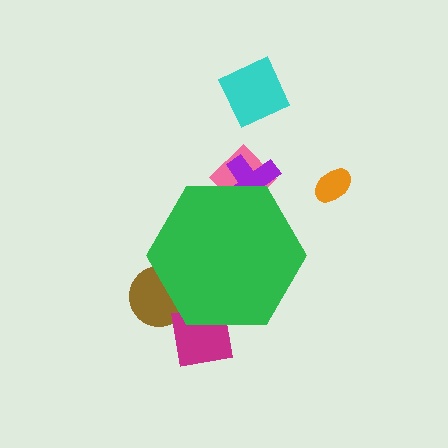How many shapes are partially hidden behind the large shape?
4 shapes are partially hidden.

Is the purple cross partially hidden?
Yes, the purple cross is partially hidden behind the green hexagon.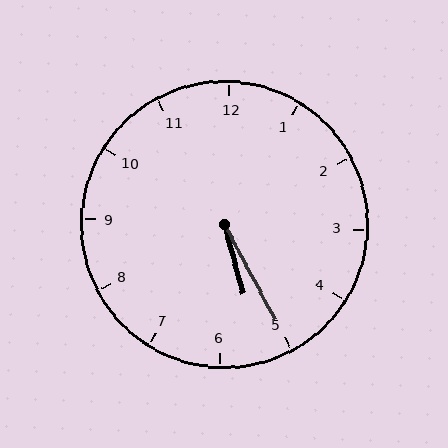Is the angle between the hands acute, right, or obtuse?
It is acute.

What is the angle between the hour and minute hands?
Approximately 12 degrees.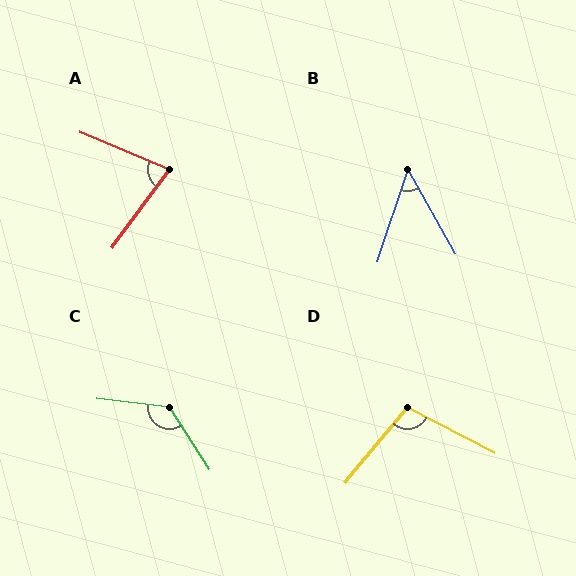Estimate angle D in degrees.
Approximately 102 degrees.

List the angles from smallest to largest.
B (48°), A (77°), D (102°), C (129°).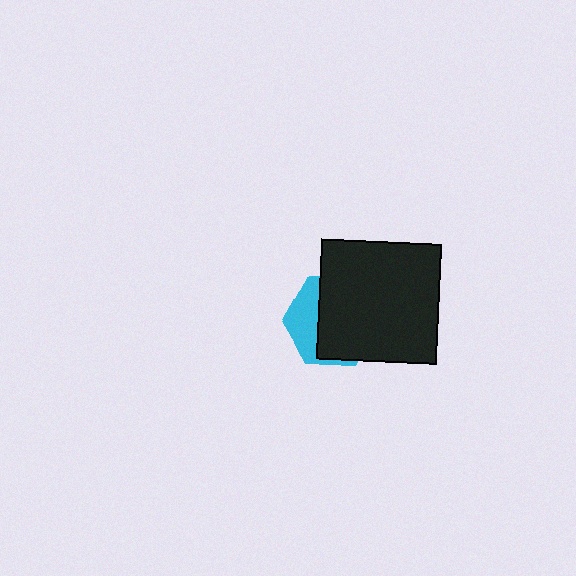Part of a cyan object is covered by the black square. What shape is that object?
It is a hexagon.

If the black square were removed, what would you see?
You would see the complete cyan hexagon.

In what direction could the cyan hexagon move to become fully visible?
The cyan hexagon could move left. That would shift it out from behind the black square entirely.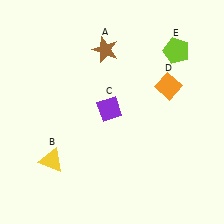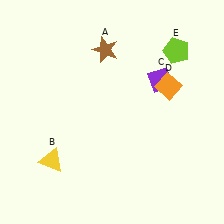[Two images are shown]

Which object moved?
The purple diamond (C) moved right.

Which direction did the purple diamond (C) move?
The purple diamond (C) moved right.